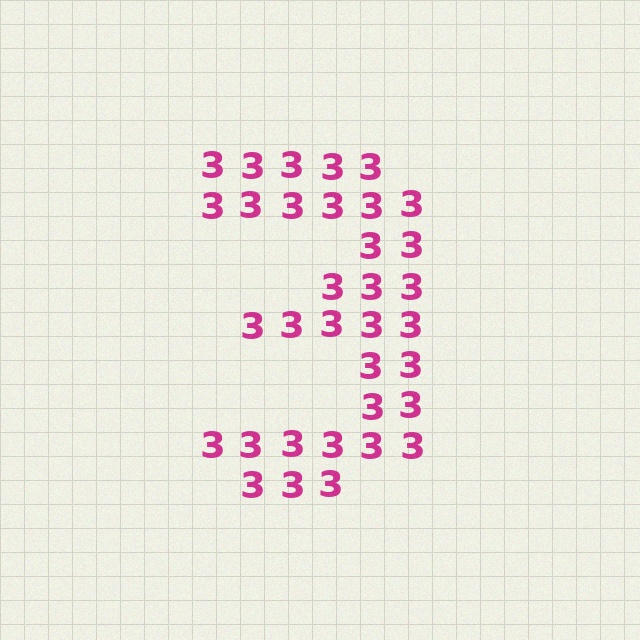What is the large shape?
The large shape is the digit 3.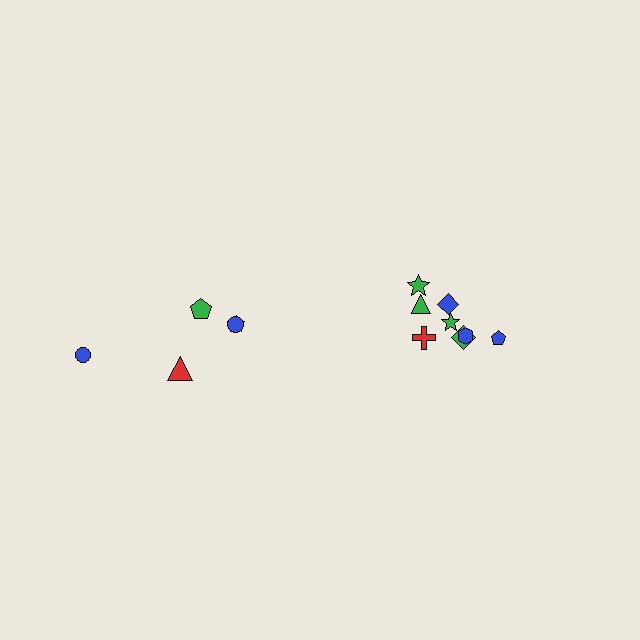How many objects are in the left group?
There are 5 objects.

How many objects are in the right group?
There are 8 objects.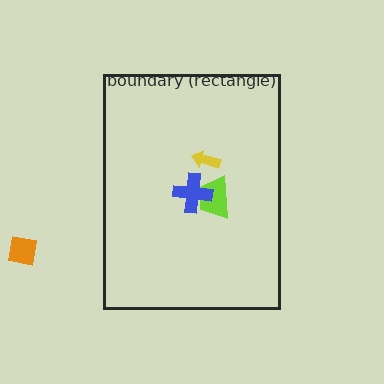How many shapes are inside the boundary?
3 inside, 1 outside.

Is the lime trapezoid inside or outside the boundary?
Inside.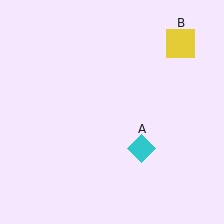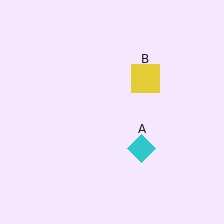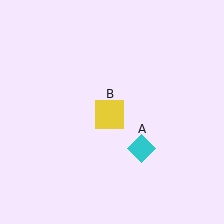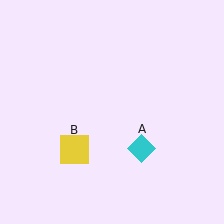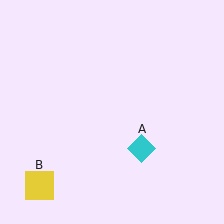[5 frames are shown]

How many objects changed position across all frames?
1 object changed position: yellow square (object B).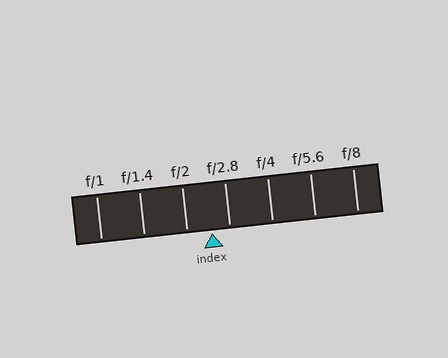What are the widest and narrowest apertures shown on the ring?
The widest aperture shown is f/1 and the narrowest is f/8.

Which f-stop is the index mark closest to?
The index mark is closest to f/2.8.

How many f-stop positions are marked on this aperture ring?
There are 7 f-stop positions marked.